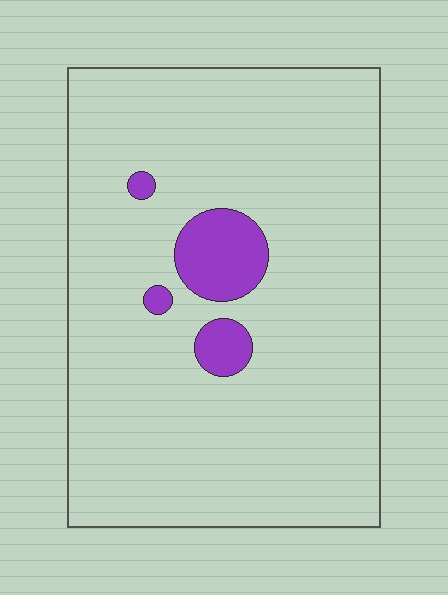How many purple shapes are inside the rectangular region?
4.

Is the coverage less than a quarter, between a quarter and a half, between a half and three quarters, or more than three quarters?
Less than a quarter.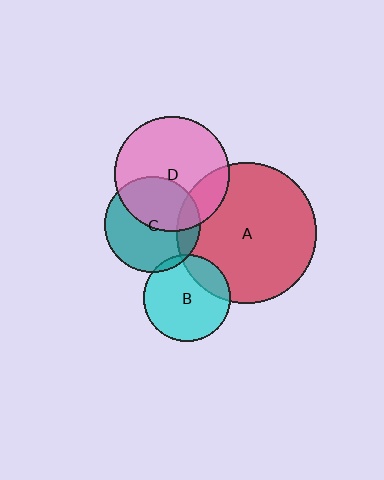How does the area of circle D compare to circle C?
Approximately 1.4 times.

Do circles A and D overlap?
Yes.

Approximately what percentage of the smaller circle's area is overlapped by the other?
Approximately 20%.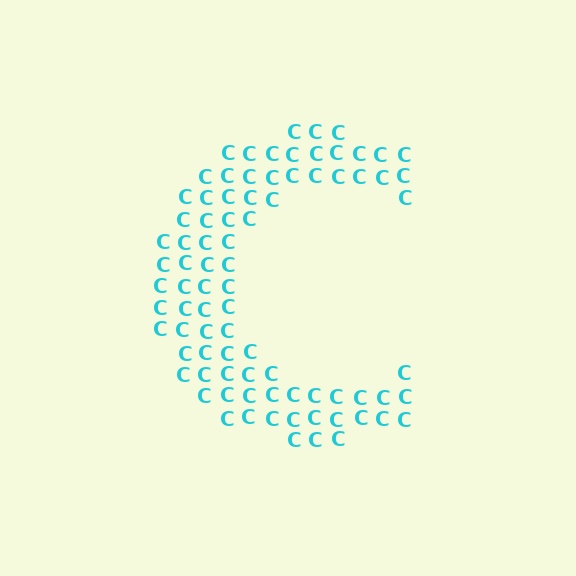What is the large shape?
The large shape is the letter C.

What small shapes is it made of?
It is made of small letter C's.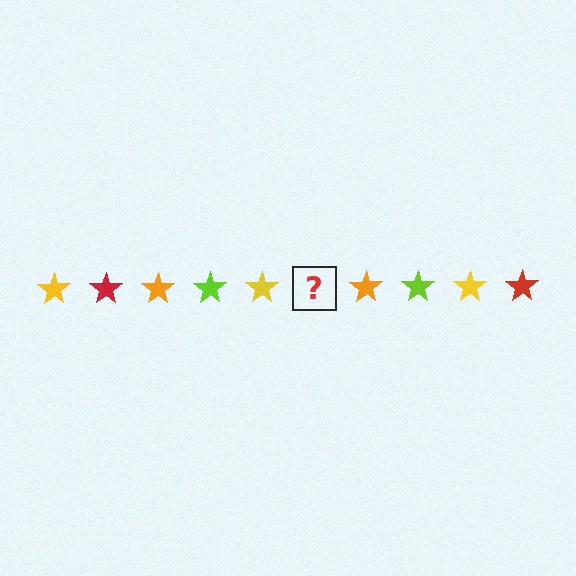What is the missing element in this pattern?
The missing element is a red star.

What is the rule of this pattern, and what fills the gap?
The rule is that the pattern cycles through yellow, red, orange, lime stars. The gap should be filled with a red star.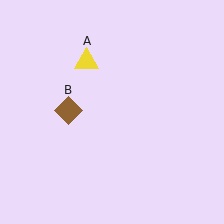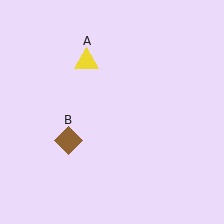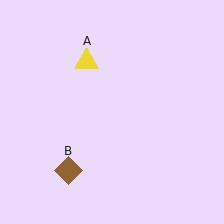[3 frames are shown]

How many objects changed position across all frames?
1 object changed position: brown diamond (object B).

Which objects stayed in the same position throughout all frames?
Yellow triangle (object A) remained stationary.